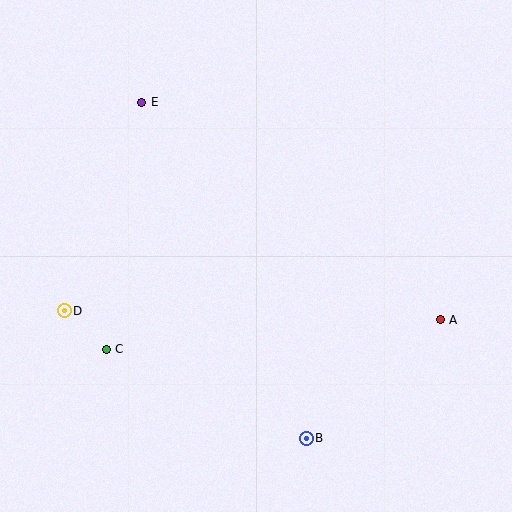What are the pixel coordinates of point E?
Point E is at (142, 102).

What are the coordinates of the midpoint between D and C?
The midpoint between D and C is at (85, 330).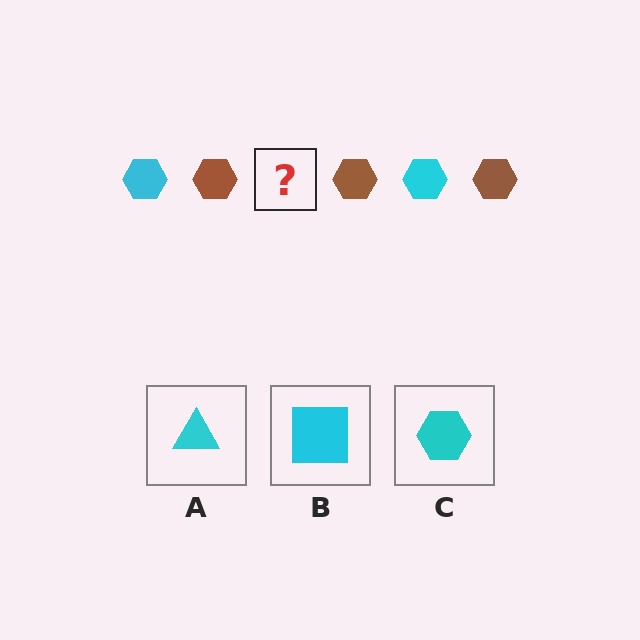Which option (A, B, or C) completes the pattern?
C.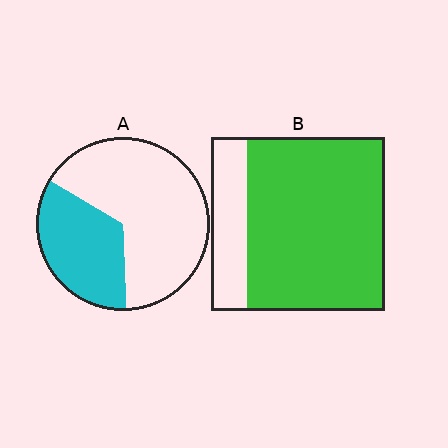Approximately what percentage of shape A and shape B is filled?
A is approximately 35% and B is approximately 80%.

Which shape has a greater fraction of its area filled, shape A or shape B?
Shape B.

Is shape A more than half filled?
No.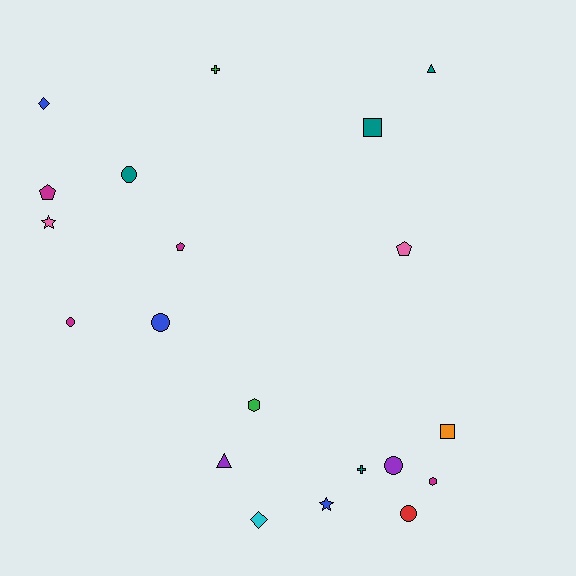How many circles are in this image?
There are 5 circles.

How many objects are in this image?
There are 20 objects.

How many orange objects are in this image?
There is 1 orange object.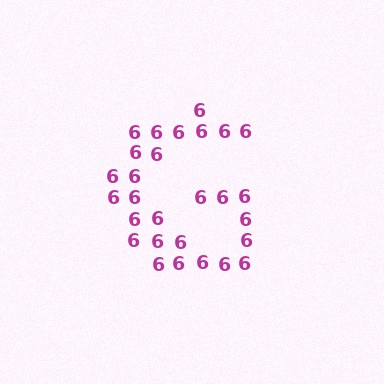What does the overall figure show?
The overall figure shows the letter G.